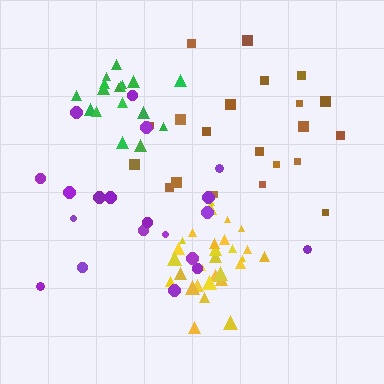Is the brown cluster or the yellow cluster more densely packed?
Yellow.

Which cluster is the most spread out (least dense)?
Purple.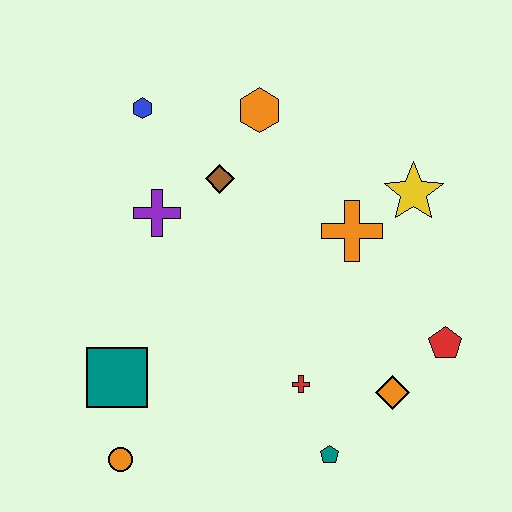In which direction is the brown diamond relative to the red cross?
The brown diamond is above the red cross.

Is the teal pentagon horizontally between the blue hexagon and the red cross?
No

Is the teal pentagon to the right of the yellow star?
No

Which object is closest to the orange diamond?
The red pentagon is closest to the orange diamond.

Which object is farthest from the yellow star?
The orange circle is farthest from the yellow star.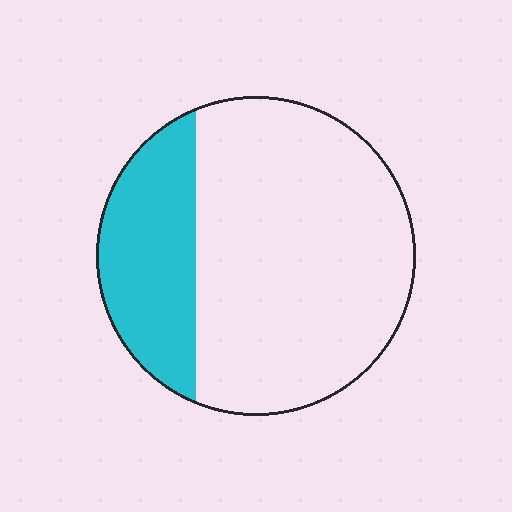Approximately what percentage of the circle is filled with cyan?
Approximately 25%.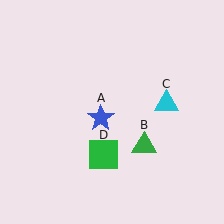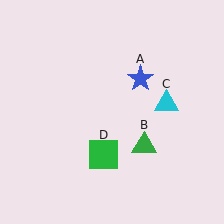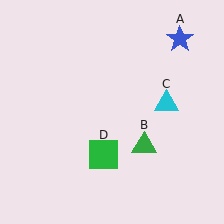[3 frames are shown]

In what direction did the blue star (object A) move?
The blue star (object A) moved up and to the right.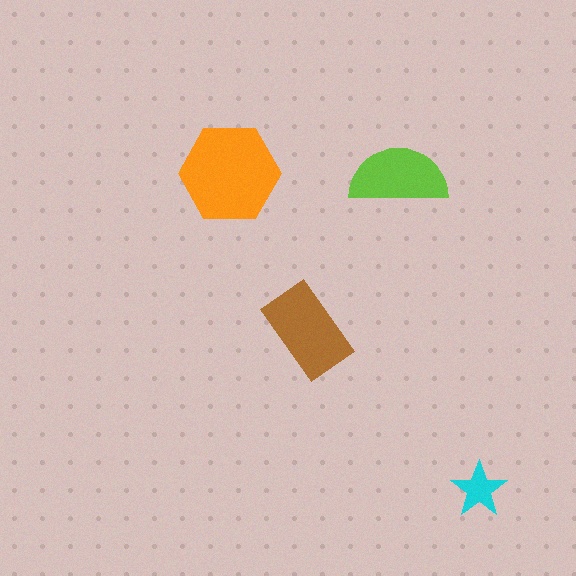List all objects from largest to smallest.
The orange hexagon, the brown rectangle, the lime semicircle, the cyan star.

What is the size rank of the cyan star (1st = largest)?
4th.